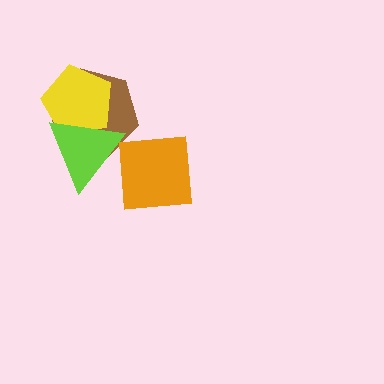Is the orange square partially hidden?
No, no other shape covers it.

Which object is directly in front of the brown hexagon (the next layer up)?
The yellow pentagon is directly in front of the brown hexagon.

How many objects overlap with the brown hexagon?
2 objects overlap with the brown hexagon.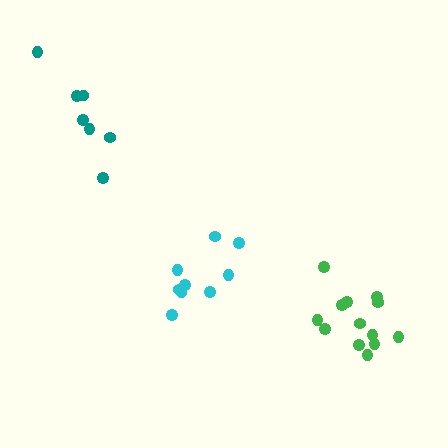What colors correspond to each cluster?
The clusters are colored: cyan, teal, green.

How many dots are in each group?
Group 1: 9 dots, Group 2: 7 dots, Group 3: 13 dots (29 total).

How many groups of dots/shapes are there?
There are 3 groups.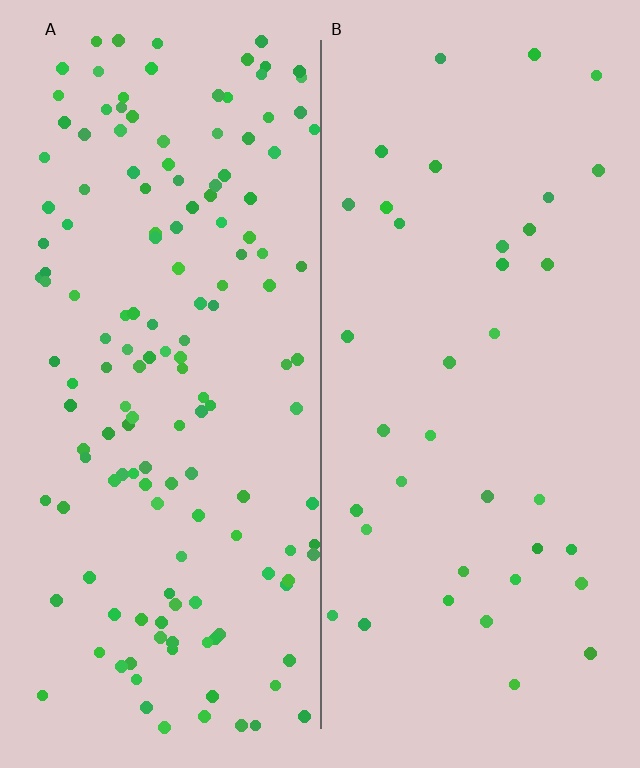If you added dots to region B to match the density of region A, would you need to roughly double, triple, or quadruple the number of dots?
Approximately quadruple.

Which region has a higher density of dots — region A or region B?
A (the left).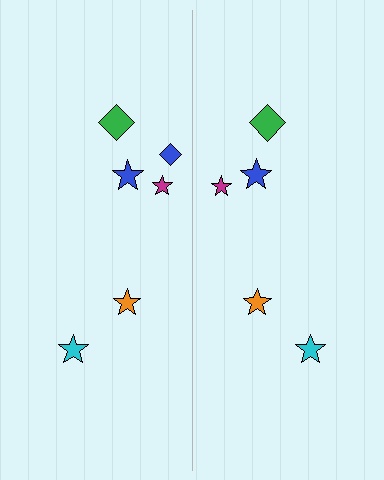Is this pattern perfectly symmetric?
No, the pattern is not perfectly symmetric. A blue diamond is missing from the right side.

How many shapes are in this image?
There are 11 shapes in this image.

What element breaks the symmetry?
A blue diamond is missing from the right side.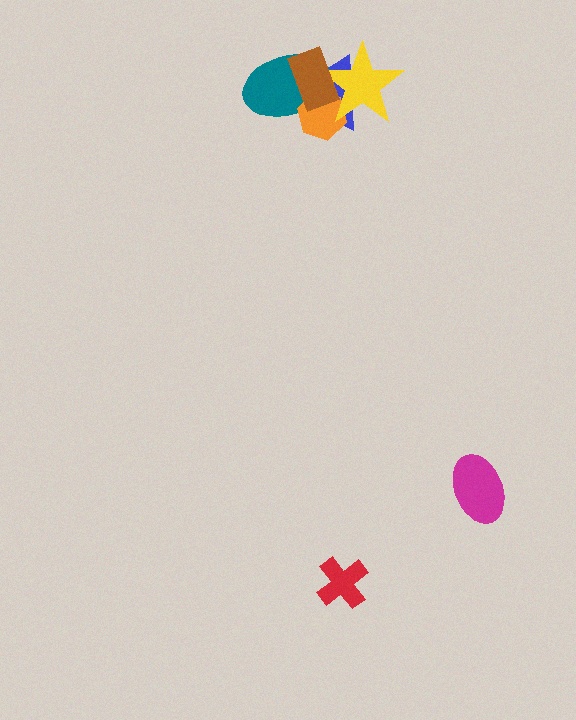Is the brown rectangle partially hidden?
No, no other shape covers it.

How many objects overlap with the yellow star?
4 objects overlap with the yellow star.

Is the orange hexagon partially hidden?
Yes, it is partially covered by another shape.